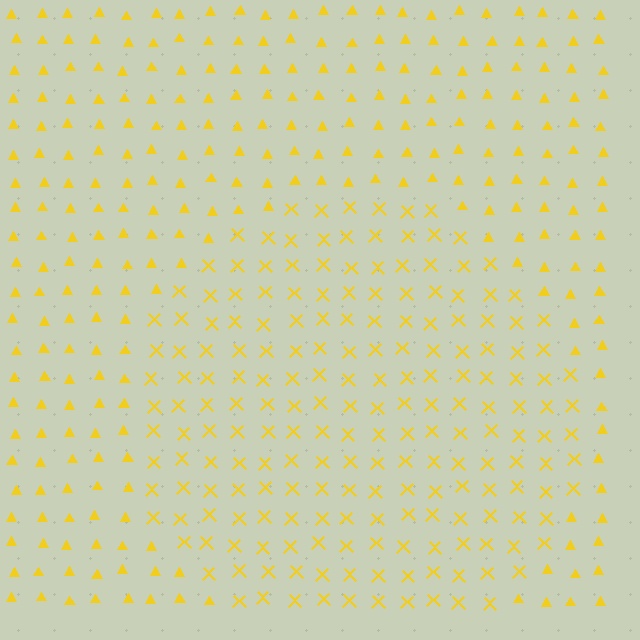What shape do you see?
I see a circle.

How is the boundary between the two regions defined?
The boundary is defined by a change in element shape: X marks inside vs. triangles outside. All elements share the same color and spacing.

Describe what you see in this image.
The image is filled with small yellow elements arranged in a uniform grid. A circle-shaped region contains X marks, while the surrounding area contains triangles. The boundary is defined purely by the change in element shape.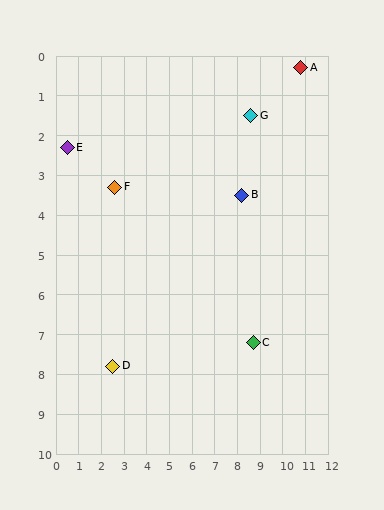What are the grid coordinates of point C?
Point C is at approximately (8.7, 7.2).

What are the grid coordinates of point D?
Point D is at approximately (2.5, 7.8).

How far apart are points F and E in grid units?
Points F and E are about 2.3 grid units apart.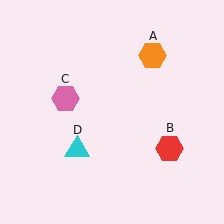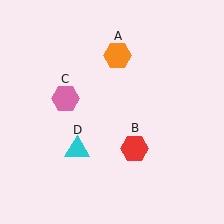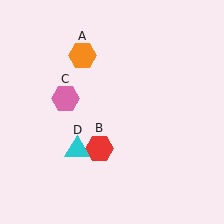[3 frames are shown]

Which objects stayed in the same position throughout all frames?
Pink hexagon (object C) and cyan triangle (object D) remained stationary.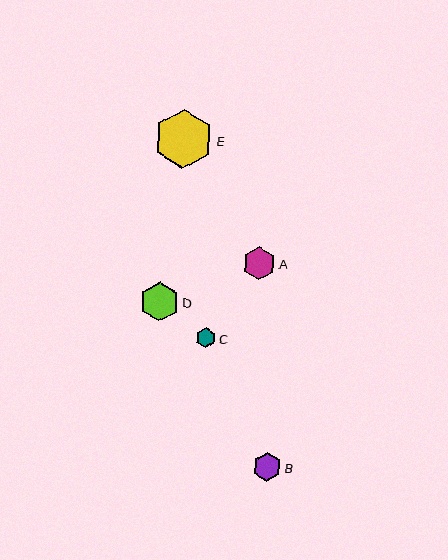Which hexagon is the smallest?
Hexagon C is the smallest with a size of approximately 20 pixels.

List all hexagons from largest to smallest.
From largest to smallest: E, D, A, B, C.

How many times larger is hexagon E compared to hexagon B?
Hexagon E is approximately 2.1 times the size of hexagon B.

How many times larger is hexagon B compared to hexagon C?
Hexagon B is approximately 1.4 times the size of hexagon C.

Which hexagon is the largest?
Hexagon E is the largest with a size of approximately 59 pixels.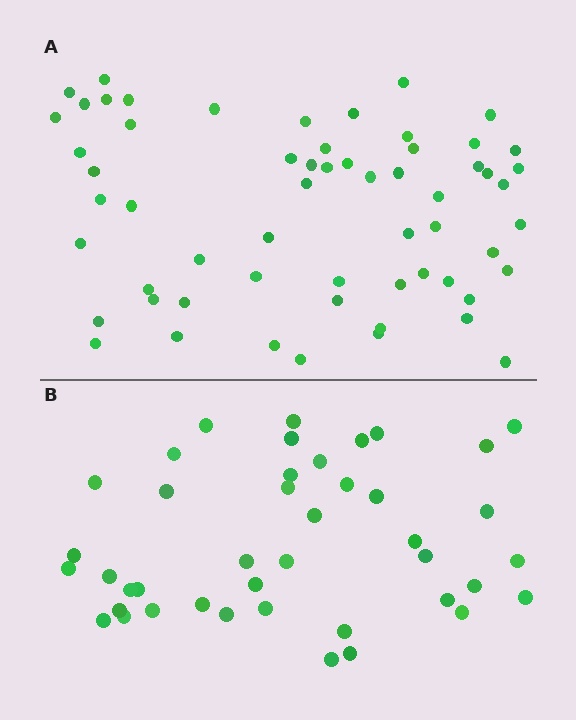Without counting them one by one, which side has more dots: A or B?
Region A (the top region) has more dots.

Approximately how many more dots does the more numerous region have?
Region A has approximately 20 more dots than region B.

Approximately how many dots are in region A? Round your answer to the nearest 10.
About 60 dots.